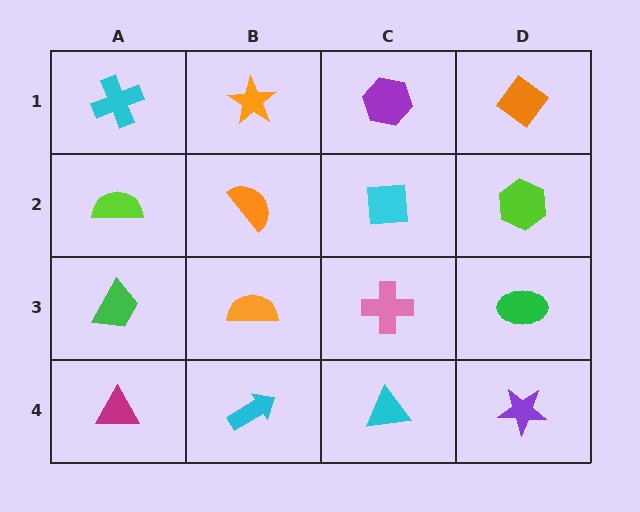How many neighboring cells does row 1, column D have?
2.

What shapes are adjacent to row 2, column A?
A cyan cross (row 1, column A), a green trapezoid (row 3, column A), an orange semicircle (row 2, column B).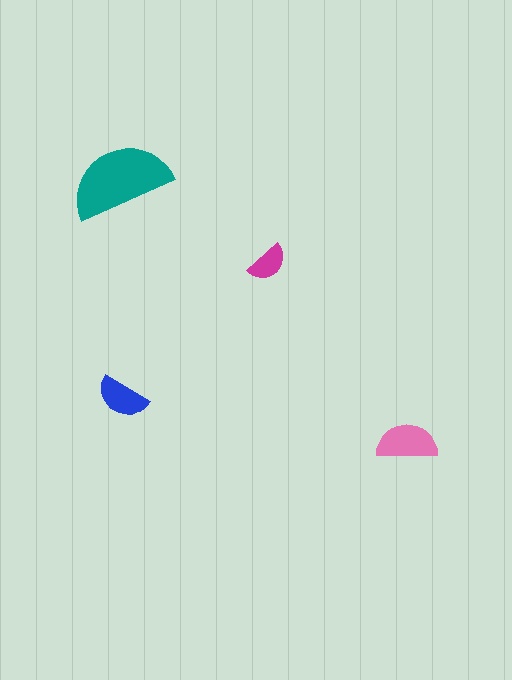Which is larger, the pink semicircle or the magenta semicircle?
The pink one.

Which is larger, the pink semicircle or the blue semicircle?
The pink one.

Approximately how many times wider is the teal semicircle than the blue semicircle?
About 2 times wider.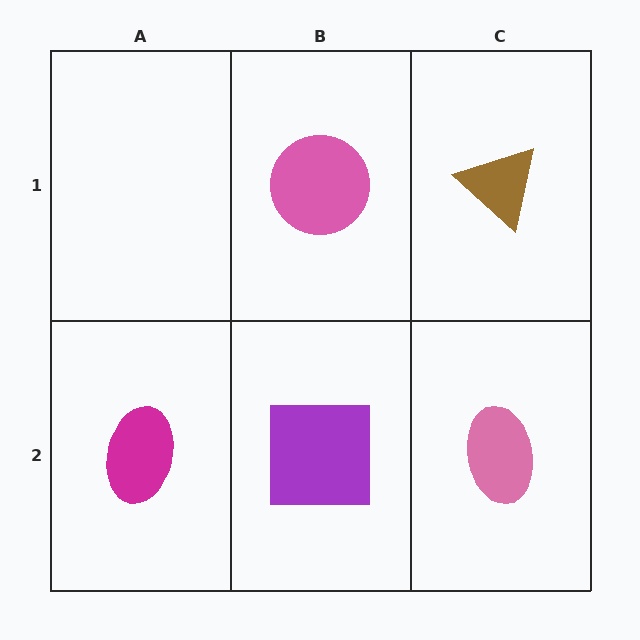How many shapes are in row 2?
3 shapes.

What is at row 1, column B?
A pink circle.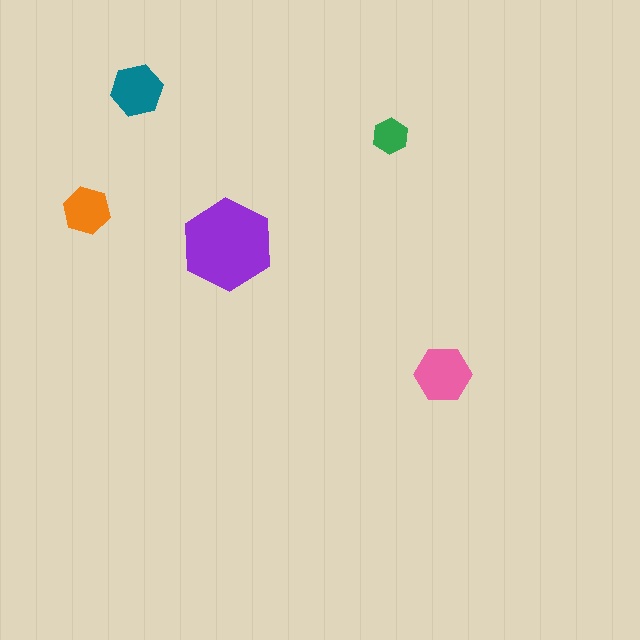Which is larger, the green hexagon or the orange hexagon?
The orange one.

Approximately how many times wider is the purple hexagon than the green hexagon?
About 2.5 times wider.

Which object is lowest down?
The pink hexagon is bottommost.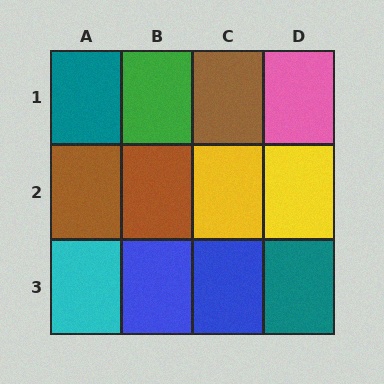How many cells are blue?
2 cells are blue.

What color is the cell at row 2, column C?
Yellow.